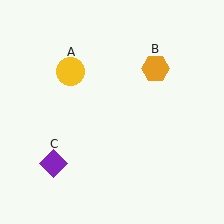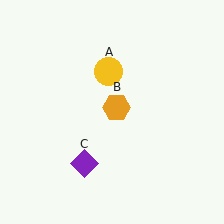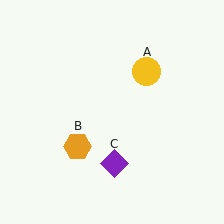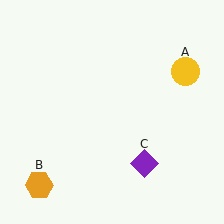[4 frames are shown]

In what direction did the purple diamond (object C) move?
The purple diamond (object C) moved right.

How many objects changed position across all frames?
3 objects changed position: yellow circle (object A), orange hexagon (object B), purple diamond (object C).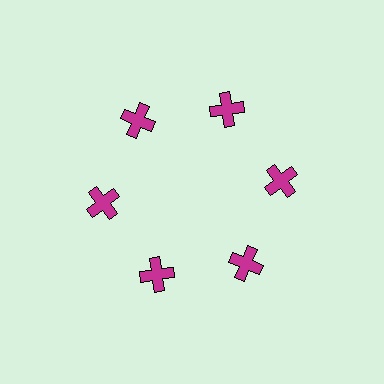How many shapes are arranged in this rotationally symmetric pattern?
There are 6 shapes, arranged in 6 groups of 1.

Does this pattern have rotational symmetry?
Yes, this pattern has 6-fold rotational symmetry. It looks the same after rotating 60 degrees around the center.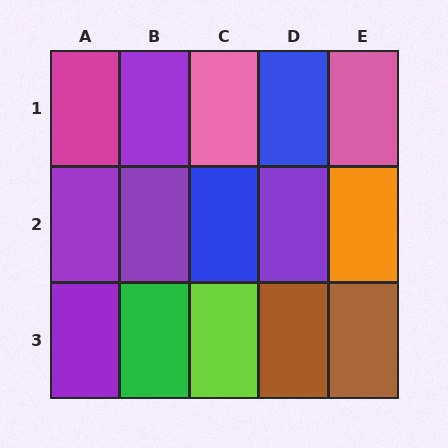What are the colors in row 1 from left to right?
Magenta, purple, pink, blue, pink.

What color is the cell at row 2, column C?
Blue.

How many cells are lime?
1 cell is lime.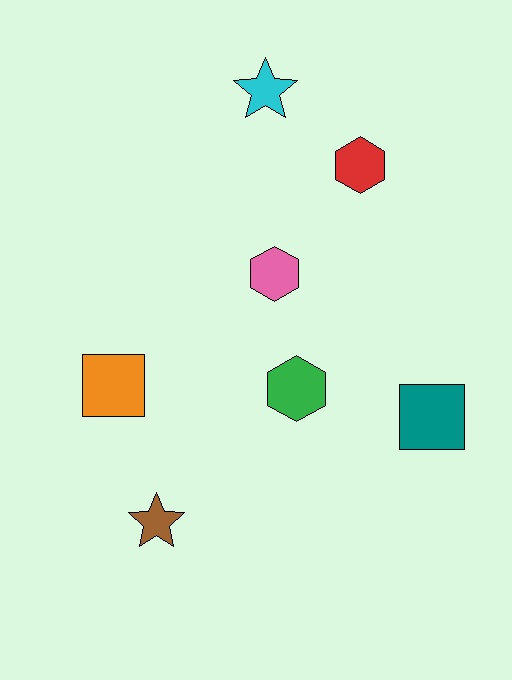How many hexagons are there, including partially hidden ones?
There are 3 hexagons.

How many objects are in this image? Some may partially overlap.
There are 7 objects.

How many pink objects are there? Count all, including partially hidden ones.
There is 1 pink object.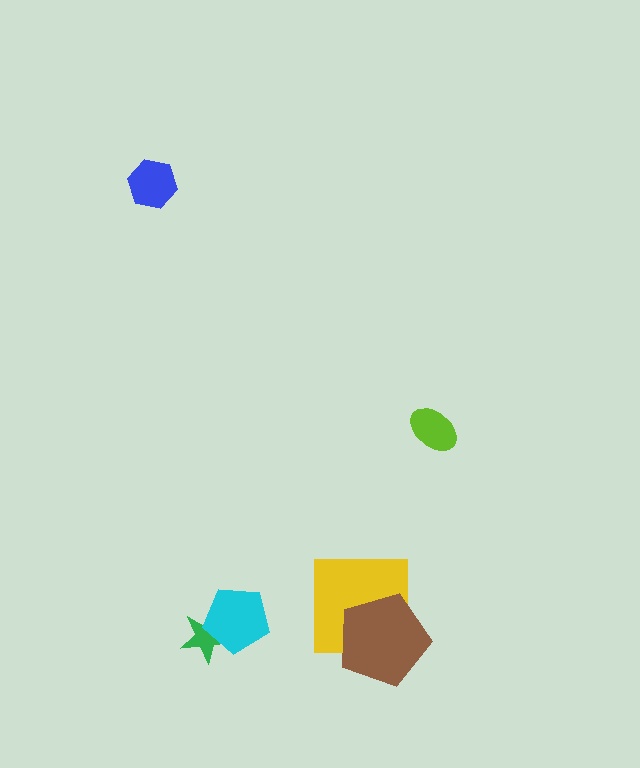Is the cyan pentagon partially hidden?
No, no other shape covers it.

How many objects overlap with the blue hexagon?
0 objects overlap with the blue hexagon.